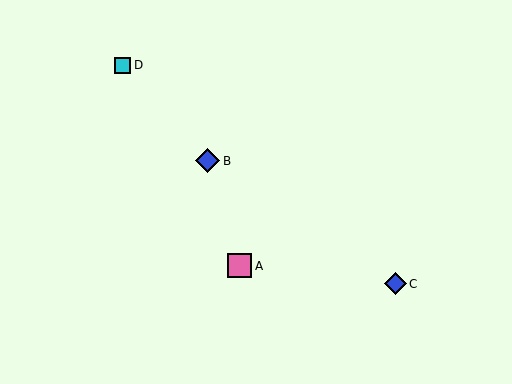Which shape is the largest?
The blue diamond (labeled B) is the largest.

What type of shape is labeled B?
Shape B is a blue diamond.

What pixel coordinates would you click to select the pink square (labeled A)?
Click at (240, 266) to select the pink square A.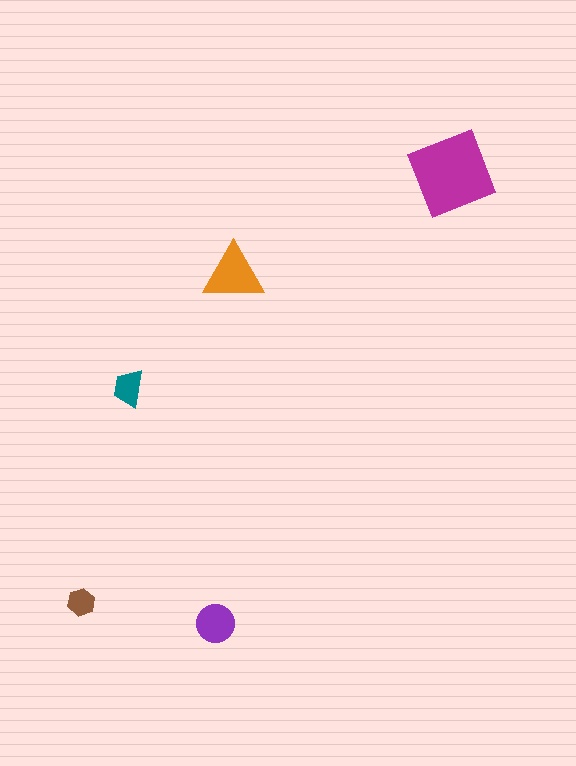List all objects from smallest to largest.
The brown hexagon, the teal trapezoid, the purple circle, the orange triangle, the magenta diamond.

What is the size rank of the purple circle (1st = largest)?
3rd.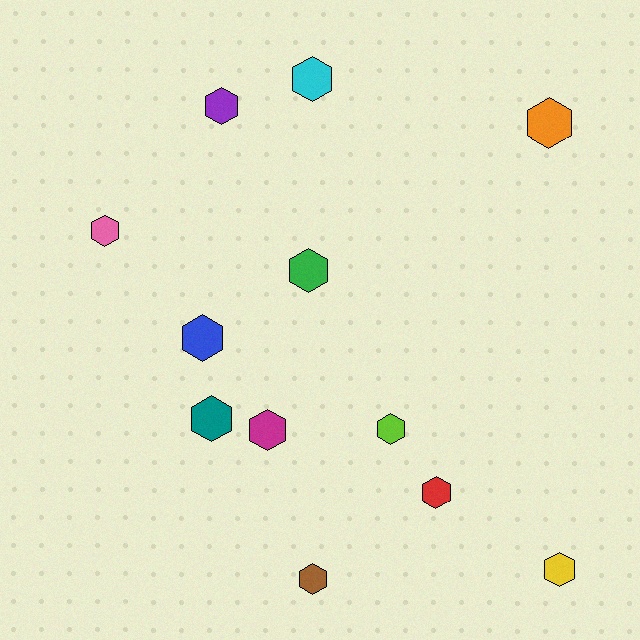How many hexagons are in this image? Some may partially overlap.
There are 12 hexagons.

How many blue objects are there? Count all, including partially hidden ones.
There is 1 blue object.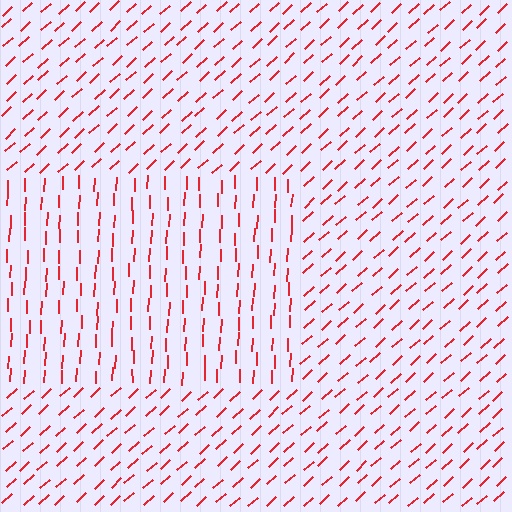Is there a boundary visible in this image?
Yes, there is a texture boundary formed by a change in line orientation.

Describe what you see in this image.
The image is filled with small red line segments. A rectangle region in the image has lines oriented differently from the surrounding lines, creating a visible texture boundary.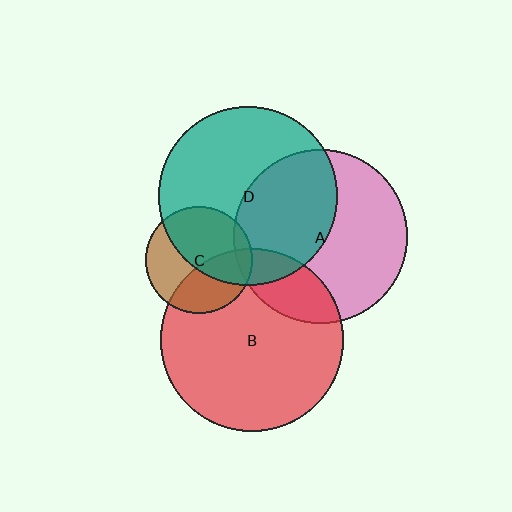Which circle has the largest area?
Circle B (red).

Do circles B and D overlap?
Yes.